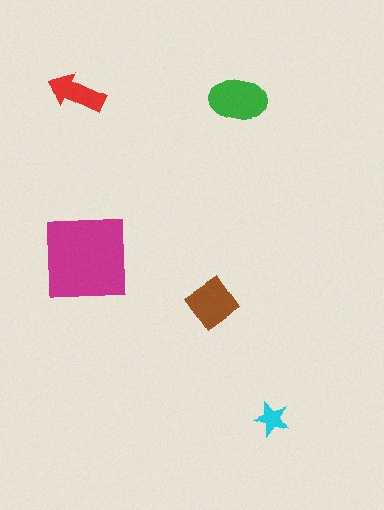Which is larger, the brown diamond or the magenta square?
The magenta square.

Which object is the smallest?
The cyan star.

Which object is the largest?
The magenta square.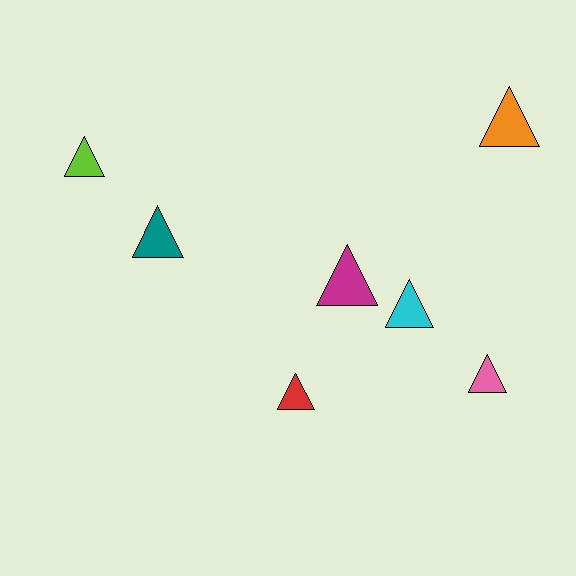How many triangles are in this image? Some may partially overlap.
There are 7 triangles.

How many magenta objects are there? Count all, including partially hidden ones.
There is 1 magenta object.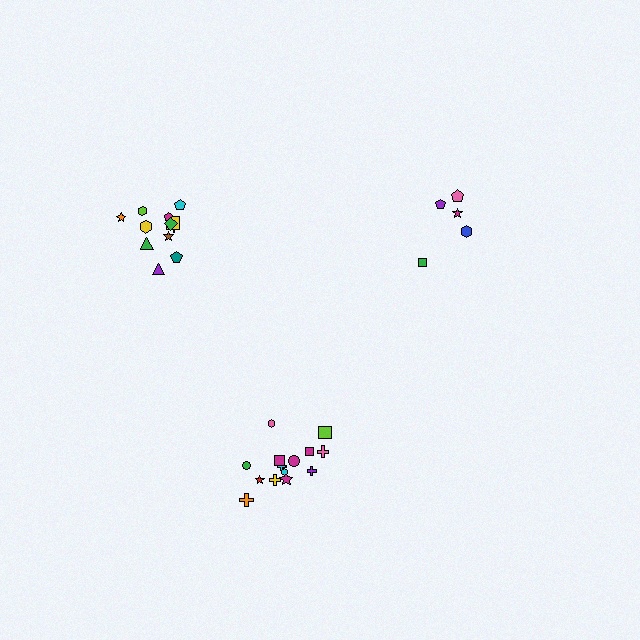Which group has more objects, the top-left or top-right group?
The top-left group.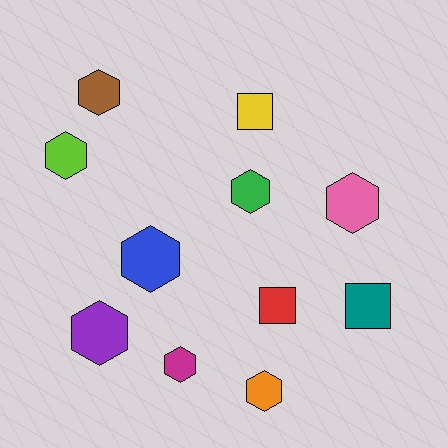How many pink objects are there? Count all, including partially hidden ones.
There is 1 pink object.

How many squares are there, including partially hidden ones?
There are 3 squares.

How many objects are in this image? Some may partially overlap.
There are 11 objects.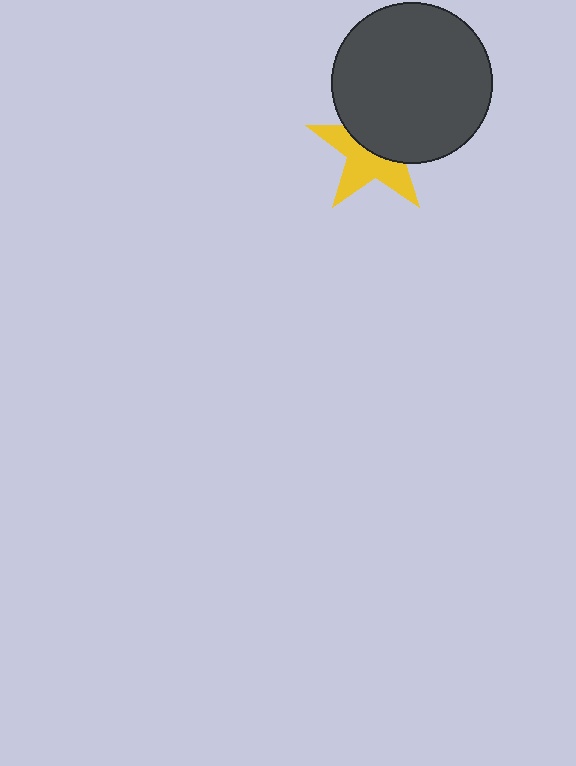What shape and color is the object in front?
The object in front is a dark gray circle.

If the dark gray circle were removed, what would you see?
You would see the complete yellow star.